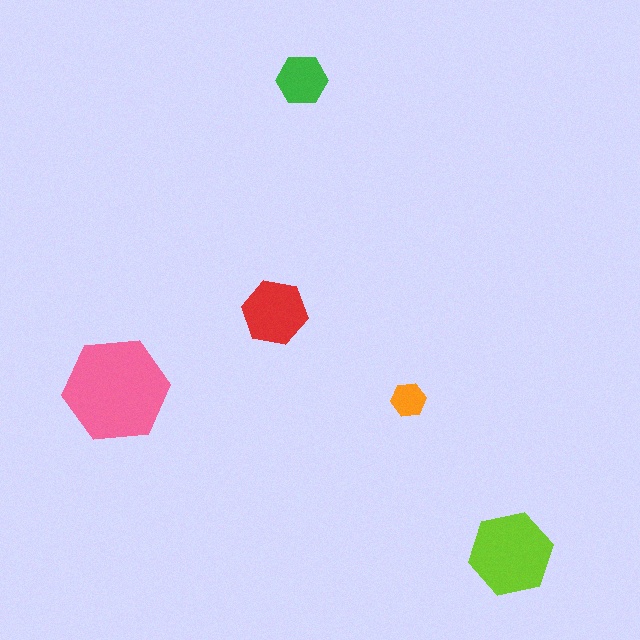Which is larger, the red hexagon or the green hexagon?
The red one.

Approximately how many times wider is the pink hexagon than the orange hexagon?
About 3 times wider.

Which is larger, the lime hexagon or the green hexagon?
The lime one.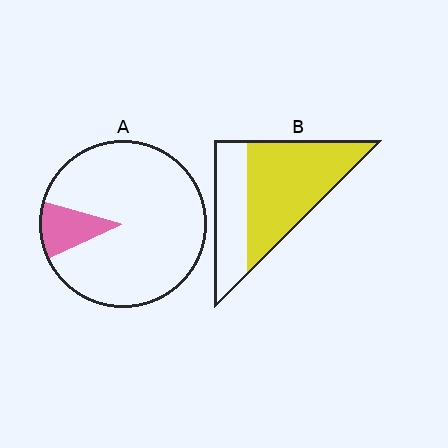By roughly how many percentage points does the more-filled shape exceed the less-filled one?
By roughly 55 percentage points (B over A).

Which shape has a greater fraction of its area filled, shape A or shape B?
Shape B.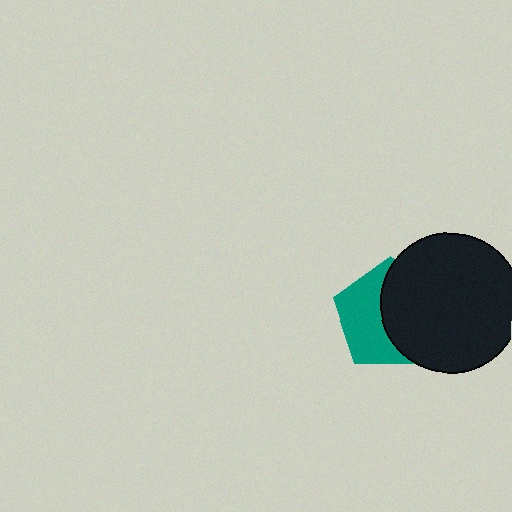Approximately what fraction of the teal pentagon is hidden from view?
Roughly 52% of the teal pentagon is hidden behind the black circle.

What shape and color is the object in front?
The object in front is a black circle.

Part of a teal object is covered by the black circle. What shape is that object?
It is a pentagon.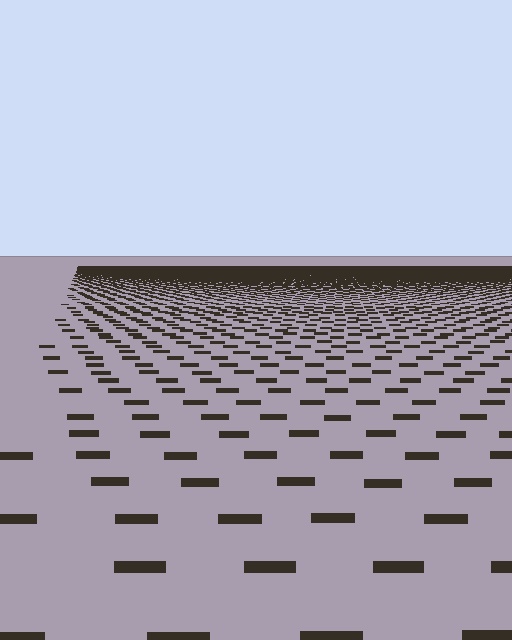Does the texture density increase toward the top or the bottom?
Density increases toward the top.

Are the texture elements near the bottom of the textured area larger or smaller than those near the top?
Larger. Near the bottom, elements are closer to the viewer and appear at a bigger on-screen size.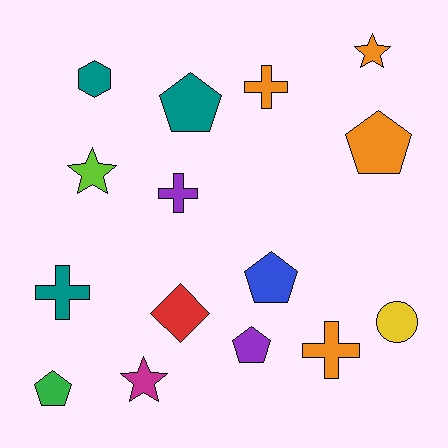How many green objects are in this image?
There is 1 green object.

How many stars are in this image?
There are 3 stars.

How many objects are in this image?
There are 15 objects.